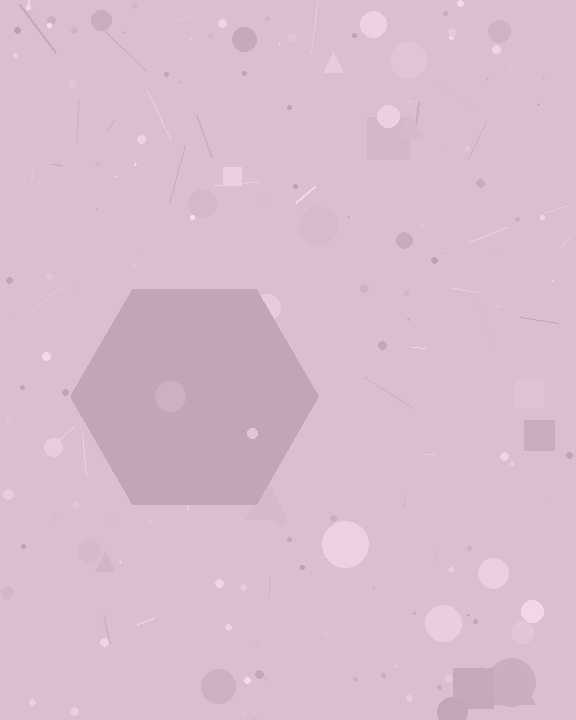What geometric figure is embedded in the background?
A hexagon is embedded in the background.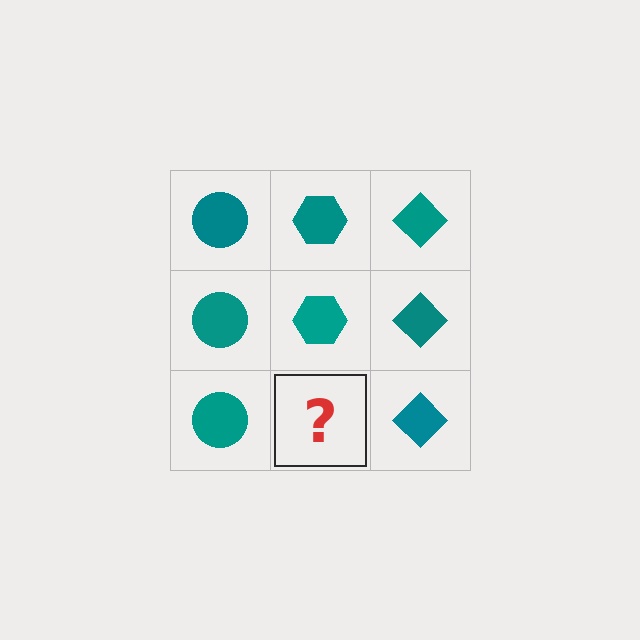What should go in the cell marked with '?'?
The missing cell should contain a teal hexagon.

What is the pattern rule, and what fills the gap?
The rule is that each column has a consistent shape. The gap should be filled with a teal hexagon.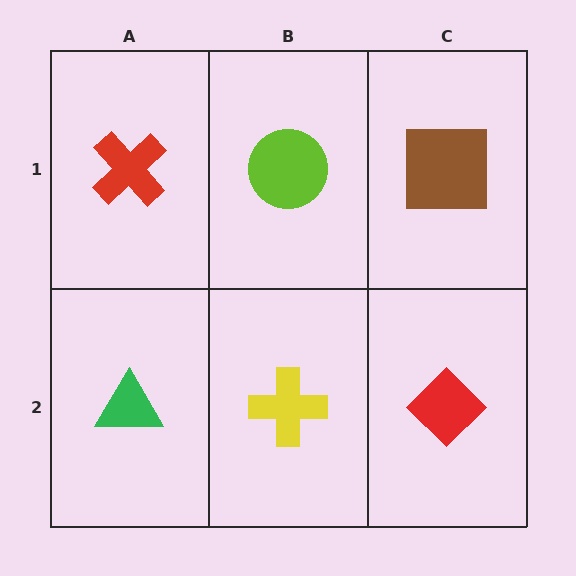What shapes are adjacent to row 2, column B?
A lime circle (row 1, column B), a green triangle (row 2, column A), a red diamond (row 2, column C).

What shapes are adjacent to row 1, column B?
A yellow cross (row 2, column B), a red cross (row 1, column A), a brown square (row 1, column C).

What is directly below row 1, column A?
A green triangle.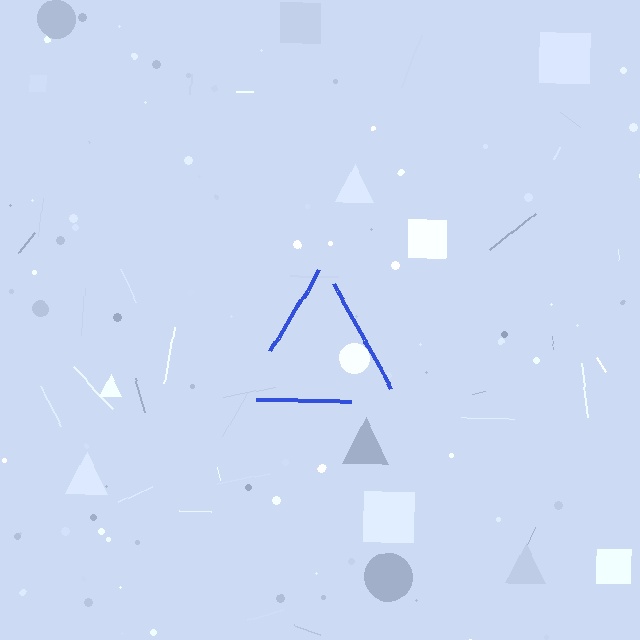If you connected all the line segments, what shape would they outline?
They would outline a triangle.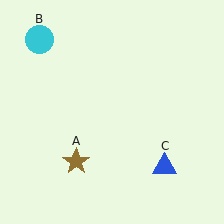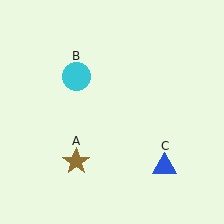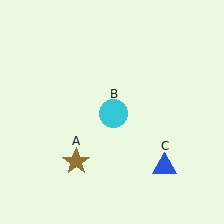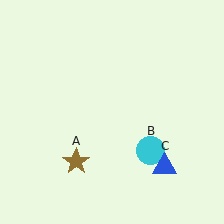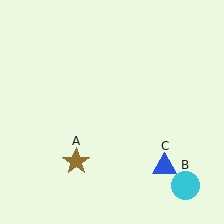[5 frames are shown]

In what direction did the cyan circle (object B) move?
The cyan circle (object B) moved down and to the right.